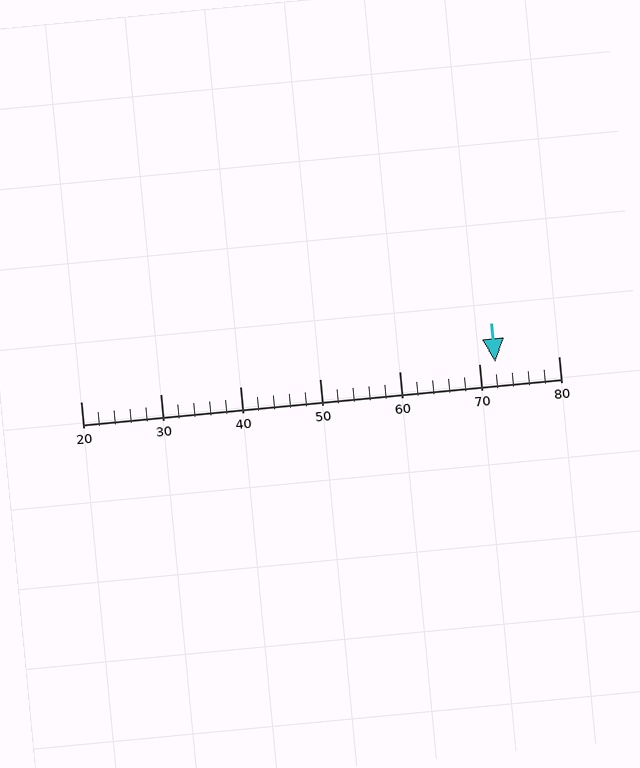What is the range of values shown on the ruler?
The ruler shows values from 20 to 80.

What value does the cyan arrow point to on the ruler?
The cyan arrow points to approximately 72.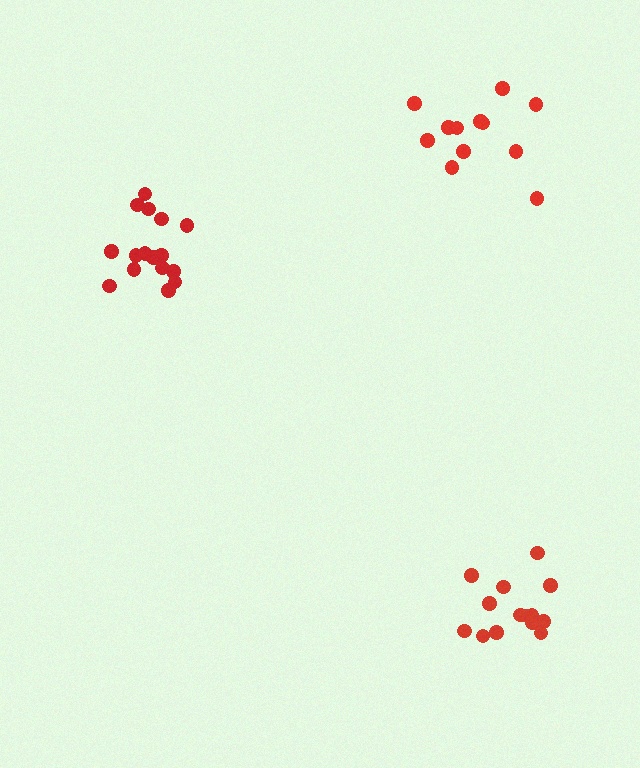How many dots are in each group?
Group 1: 15 dots, Group 2: 12 dots, Group 3: 16 dots (43 total).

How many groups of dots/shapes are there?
There are 3 groups.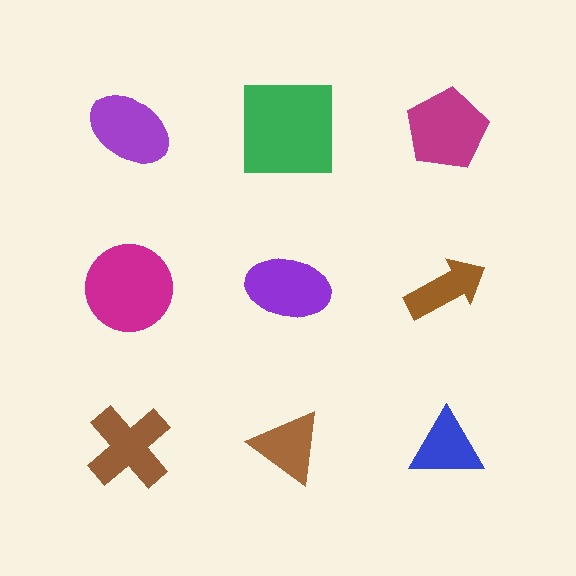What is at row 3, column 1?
A brown cross.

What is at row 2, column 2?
A purple ellipse.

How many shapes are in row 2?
3 shapes.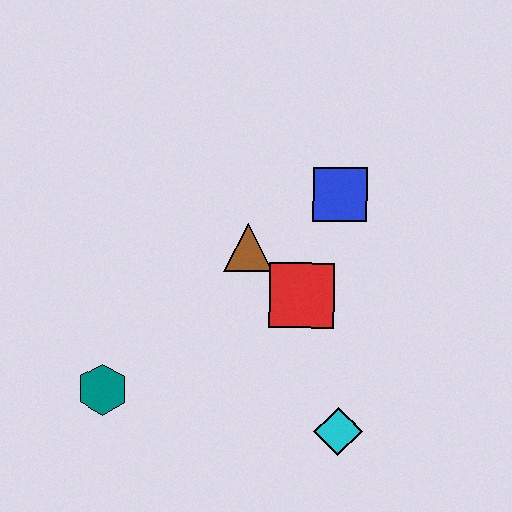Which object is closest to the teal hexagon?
The brown triangle is closest to the teal hexagon.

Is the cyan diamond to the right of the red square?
Yes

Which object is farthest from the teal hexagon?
The blue square is farthest from the teal hexagon.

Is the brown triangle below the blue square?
Yes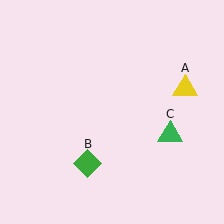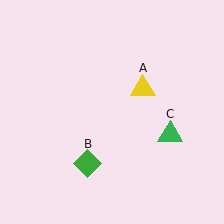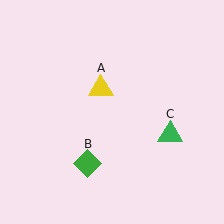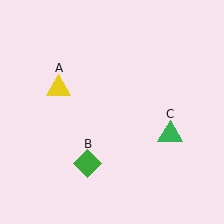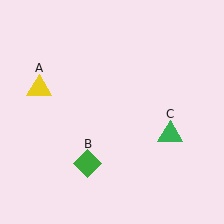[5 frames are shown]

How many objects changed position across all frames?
1 object changed position: yellow triangle (object A).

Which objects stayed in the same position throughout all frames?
Green diamond (object B) and green triangle (object C) remained stationary.